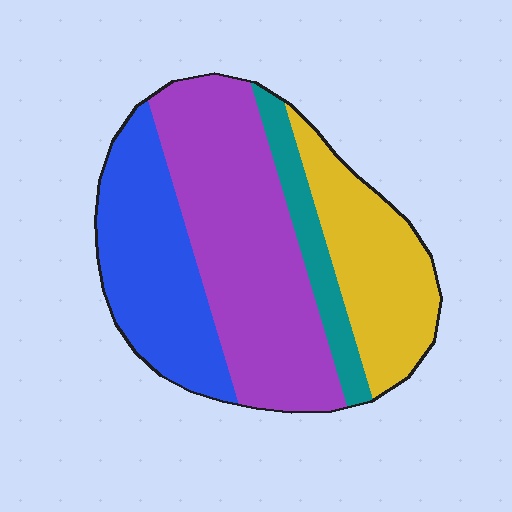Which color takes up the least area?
Teal, at roughly 10%.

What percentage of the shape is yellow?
Yellow takes up about one fifth (1/5) of the shape.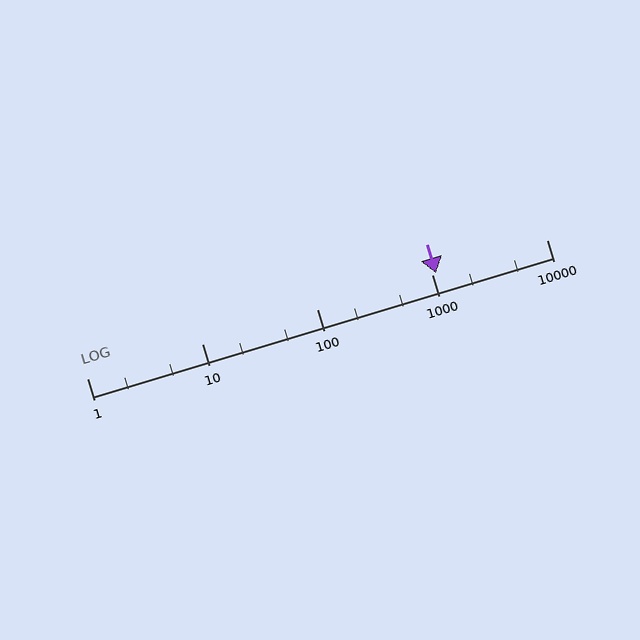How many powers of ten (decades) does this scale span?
The scale spans 4 decades, from 1 to 10000.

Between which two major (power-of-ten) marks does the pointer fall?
The pointer is between 1000 and 10000.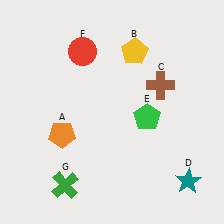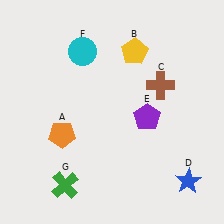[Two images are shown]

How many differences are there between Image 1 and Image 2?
There are 3 differences between the two images.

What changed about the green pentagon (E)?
In Image 1, E is green. In Image 2, it changed to purple.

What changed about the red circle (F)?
In Image 1, F is red. In Image 2, it changed to cyan.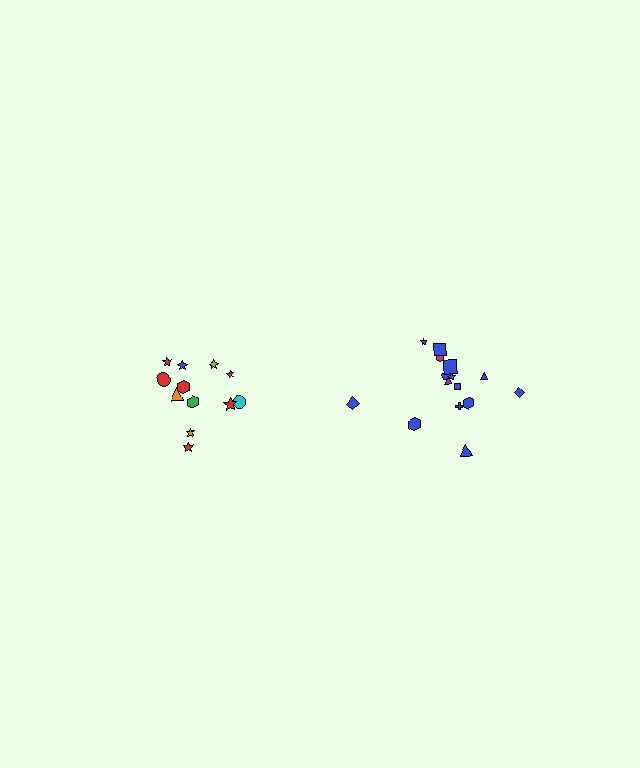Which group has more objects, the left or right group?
The right group.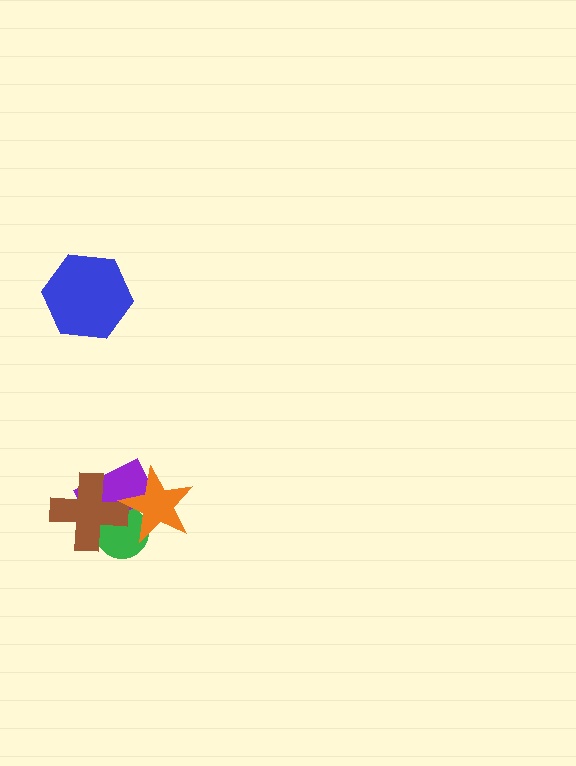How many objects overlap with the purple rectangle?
3 objects overlap with the purple rectangle.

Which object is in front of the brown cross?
The orange star is in front of the brown cross.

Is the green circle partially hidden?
Yes, it is partially covered by another shape.